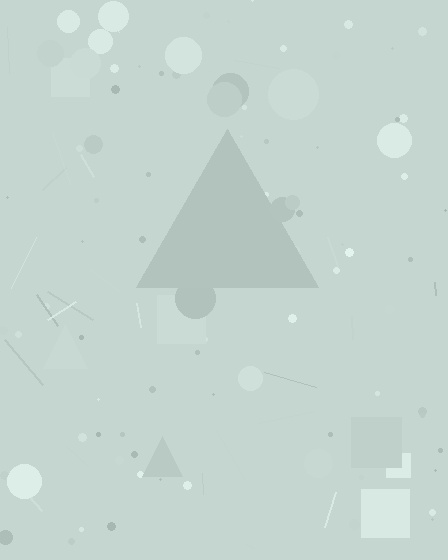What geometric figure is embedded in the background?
A triangle is embedded in the background.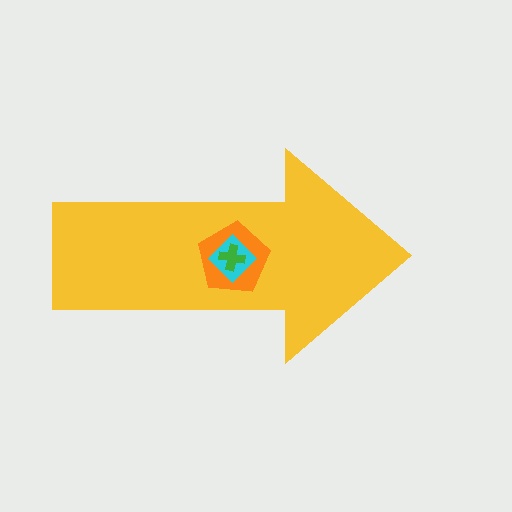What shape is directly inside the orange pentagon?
The cyan diamond.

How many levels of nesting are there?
4.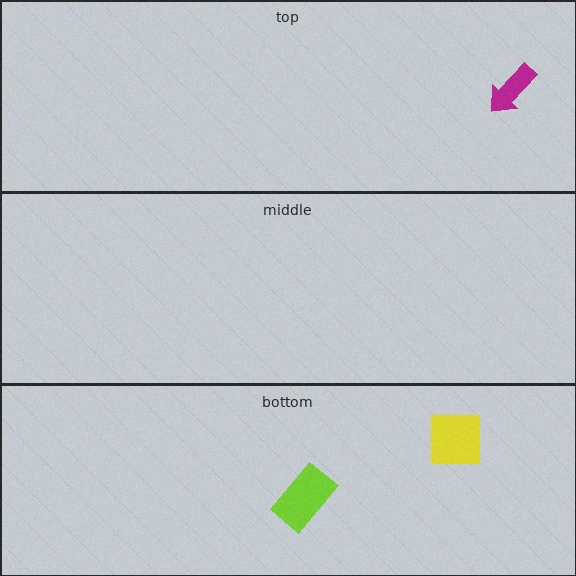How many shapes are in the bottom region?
2.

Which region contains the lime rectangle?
The bottom region.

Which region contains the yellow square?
The bottom region.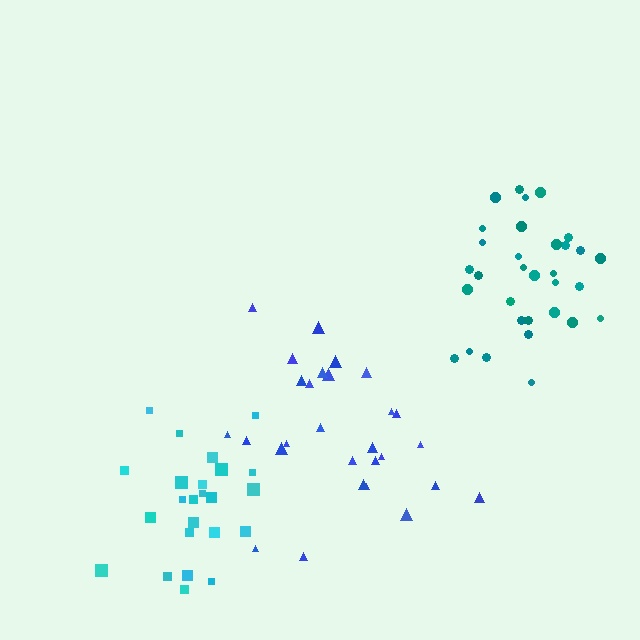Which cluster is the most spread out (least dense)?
Blue.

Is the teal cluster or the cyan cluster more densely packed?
Teal.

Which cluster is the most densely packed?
Teal.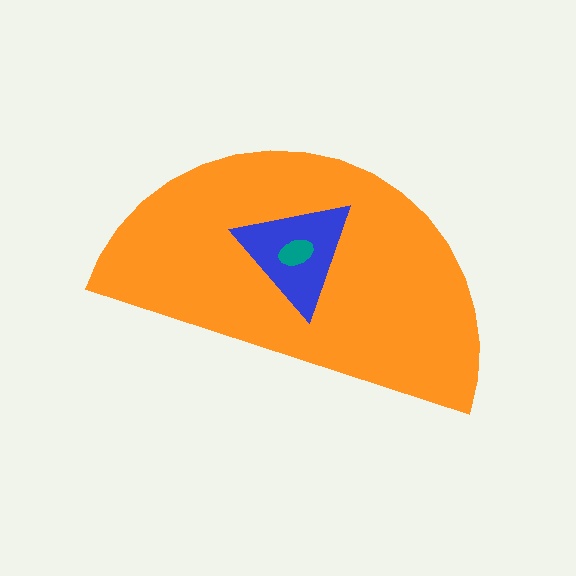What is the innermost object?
The teal ellipse.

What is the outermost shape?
The orange semicircle.